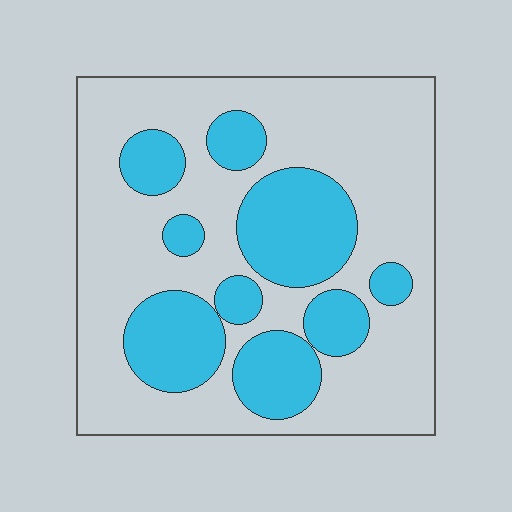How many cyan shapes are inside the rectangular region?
9.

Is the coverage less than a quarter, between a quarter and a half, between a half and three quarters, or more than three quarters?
Between a quarter and a half.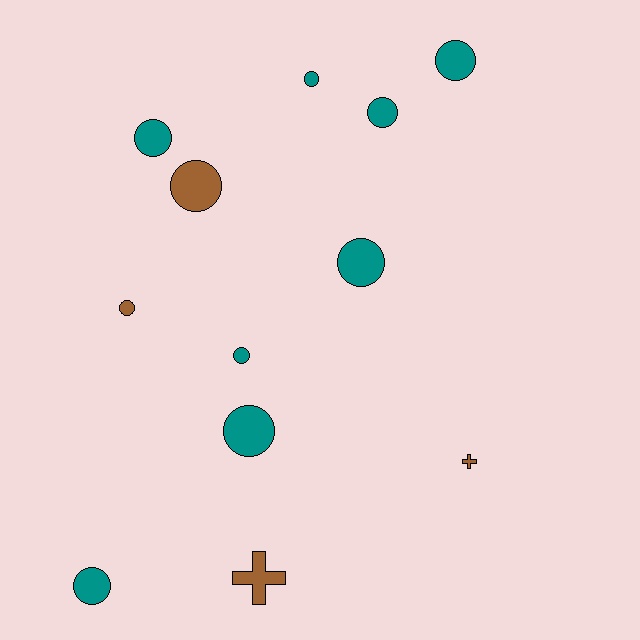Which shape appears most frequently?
Circle, with 10 objects.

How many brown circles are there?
There are 2 brown circles.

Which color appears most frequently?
Teal, with 8 objects.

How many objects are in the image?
There are 12 objects.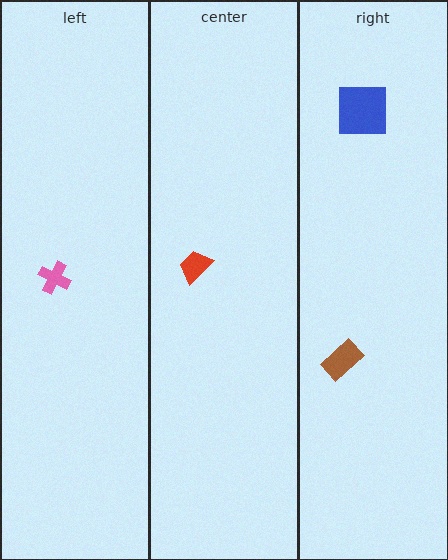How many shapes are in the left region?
1.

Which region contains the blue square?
The right region.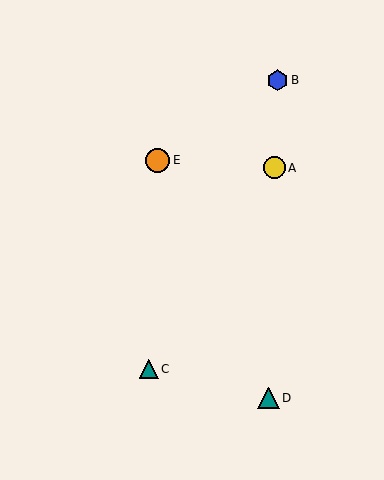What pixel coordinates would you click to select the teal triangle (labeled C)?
Click at (149, 369) to select the teal triangle C.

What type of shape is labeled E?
Shape E is an orange circle.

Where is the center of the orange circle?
The center of the orange circle is at (158, 160).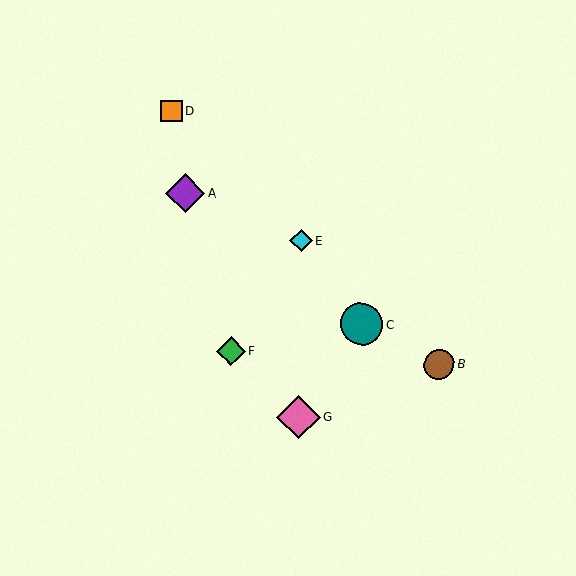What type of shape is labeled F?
Shape F is a green diamond.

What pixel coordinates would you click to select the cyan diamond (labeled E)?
Click at (301, 241) to select the cyan diamond E.